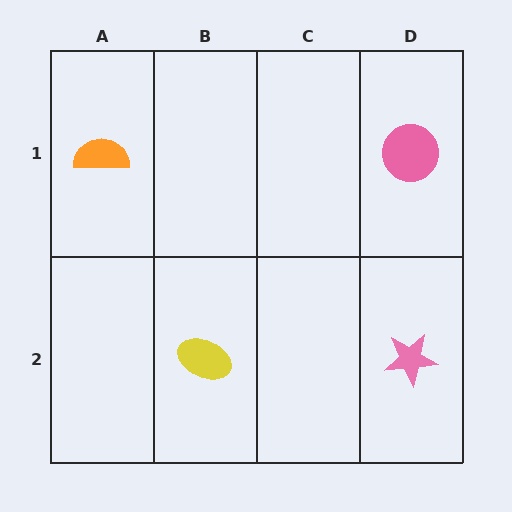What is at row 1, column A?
An orange semicircle.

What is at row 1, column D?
A pink circle.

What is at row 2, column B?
A yellow ellipse.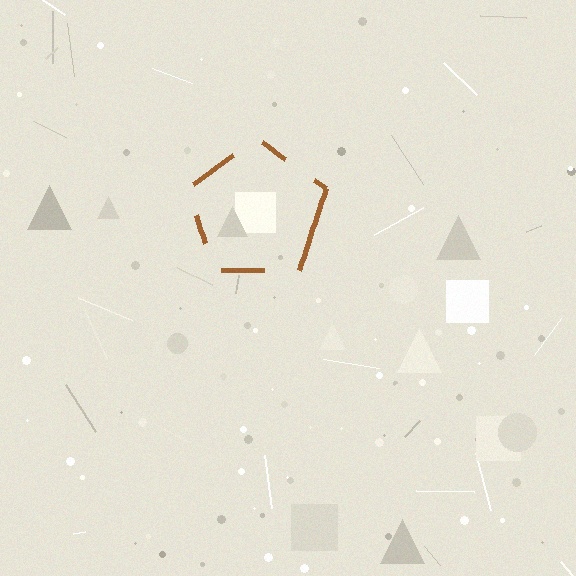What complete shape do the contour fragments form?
The contour fragments form a pentagon.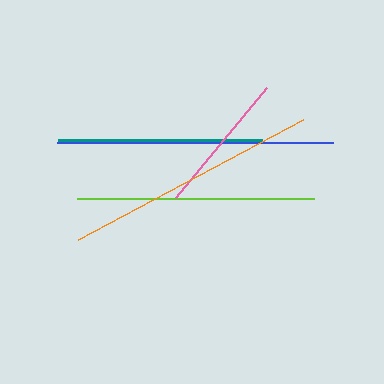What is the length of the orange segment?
The orange segment is approximately 254 pixels long.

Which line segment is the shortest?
The pink line is the shortest at approximately 143 pixels.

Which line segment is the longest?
The blue line is the longest at approximately 277 pixels.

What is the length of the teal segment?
The teal segment is approximately 204 pixels long.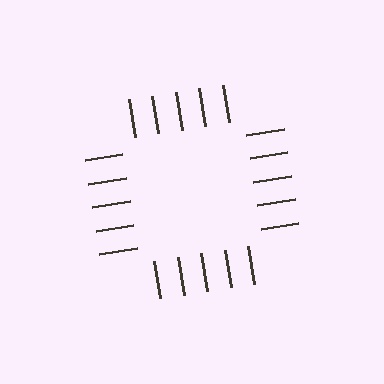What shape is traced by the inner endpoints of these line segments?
An illusory square — the line segments terminate on its edges but no continuous stroke is drawn.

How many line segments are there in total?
20 — 5 along each of the 4 edges.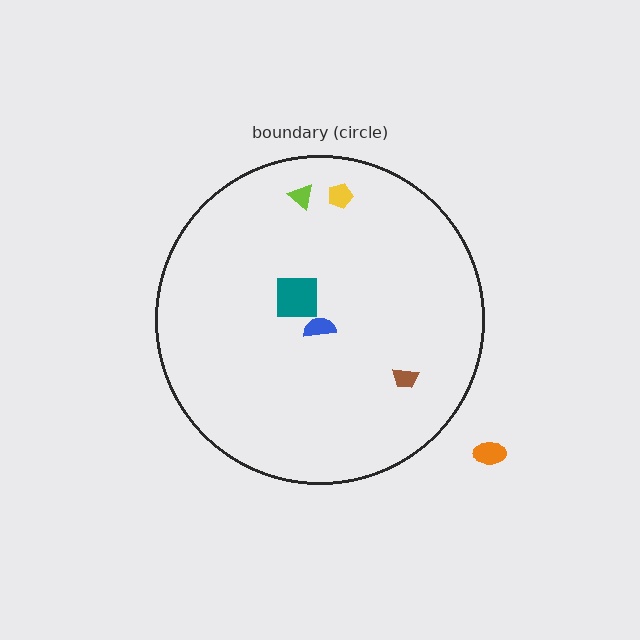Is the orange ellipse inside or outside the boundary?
Outside.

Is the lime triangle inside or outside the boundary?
Inside.